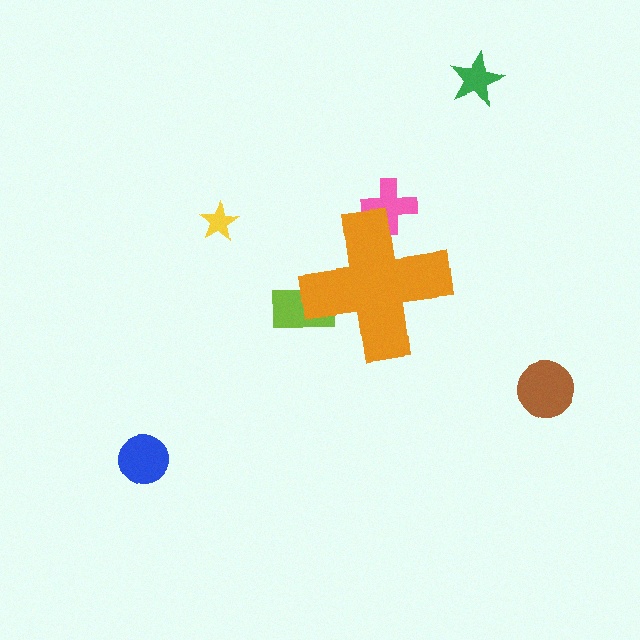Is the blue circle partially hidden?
No, the blue circle is fully visible.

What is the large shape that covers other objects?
An orange cross.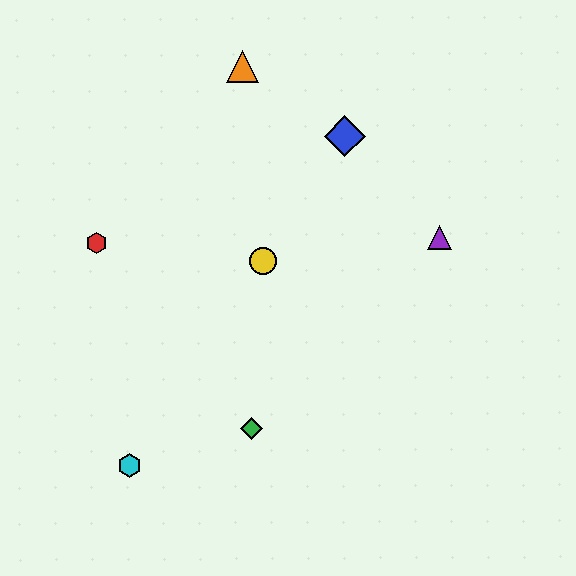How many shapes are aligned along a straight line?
3 shapes (the blue diamond, the yellow circle, the cyan hexagon) are aligned along a straight line.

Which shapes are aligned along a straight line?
The blue diamond, the yellow circle, the cyan hexagon are aligned along a straight line.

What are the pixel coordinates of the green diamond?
The green diamond is at (252, 428).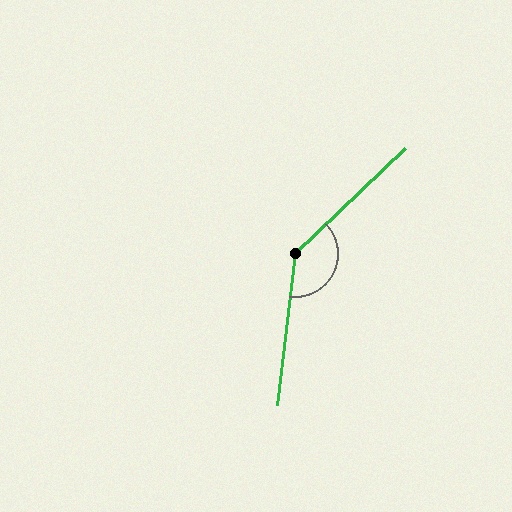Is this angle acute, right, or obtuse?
It is obtuse.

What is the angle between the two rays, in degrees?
Approximately 140 degrees.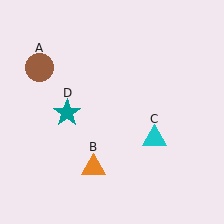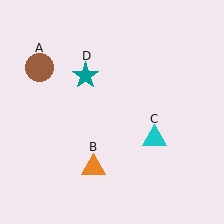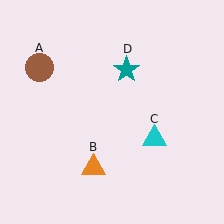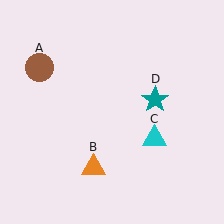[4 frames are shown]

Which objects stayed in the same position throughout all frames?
Brown circle (object A) and orange triangle (object B) and cyan triangle (object C) remained stationary.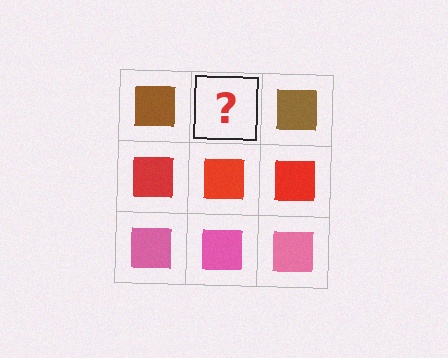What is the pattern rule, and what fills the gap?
The rule is that each row has a consistent color. The gap should be filled with a brown square.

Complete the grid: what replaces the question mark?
The question mark should be replaced with a brown square.